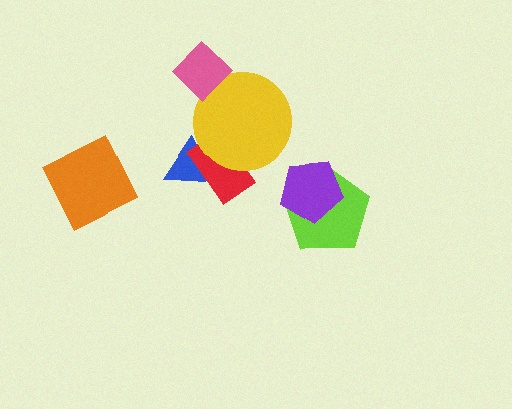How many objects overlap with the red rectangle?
2 objects overlap with the red rectangle.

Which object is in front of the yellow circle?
The pink diamond is in front of the yellow circle.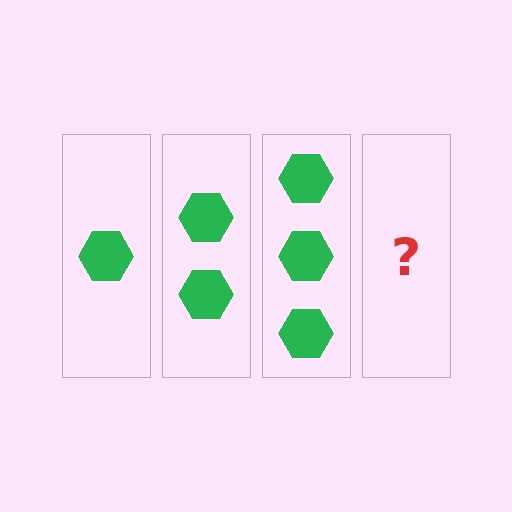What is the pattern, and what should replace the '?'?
The pattern is that each step adds one more hexagon. The '?' should be 4 hexagons.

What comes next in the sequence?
The next element should be 4 hexagons.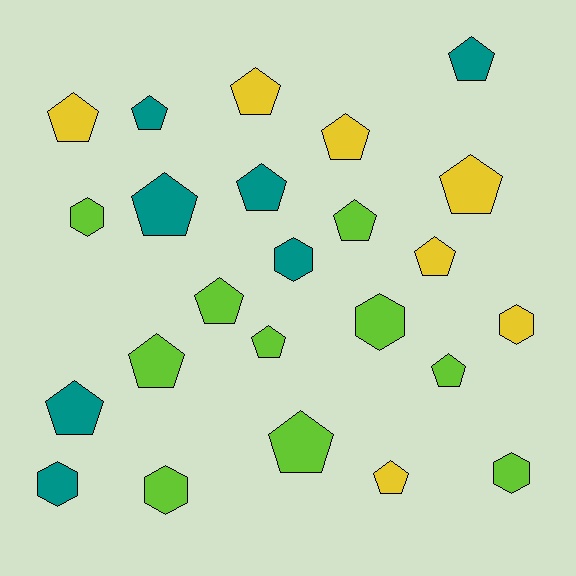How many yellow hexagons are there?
There is 1 yellow hexagon.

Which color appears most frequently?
Lime, with 10 objects.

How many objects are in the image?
There are 24 objects.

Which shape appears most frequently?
Pentagon, with 17 objects.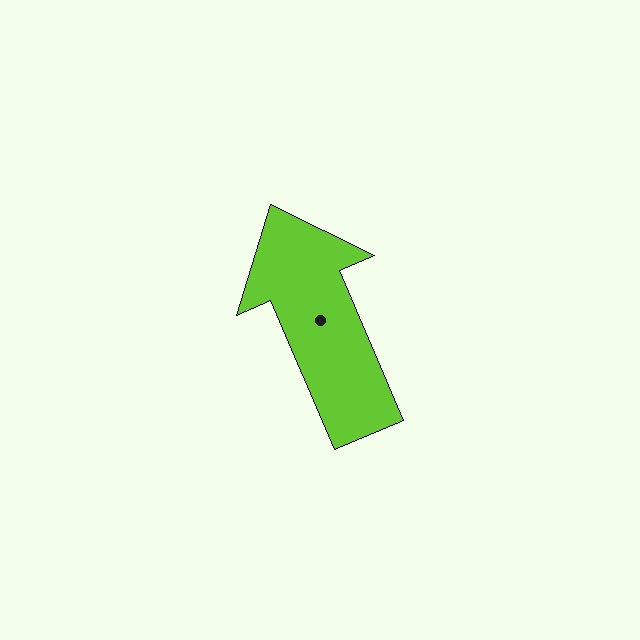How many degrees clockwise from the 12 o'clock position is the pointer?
Approximately 337 degrees.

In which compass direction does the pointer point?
Northwest.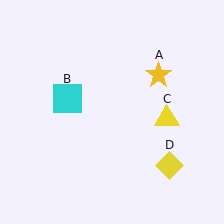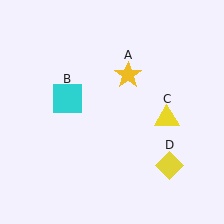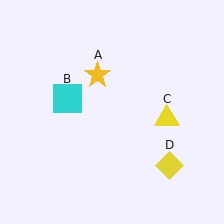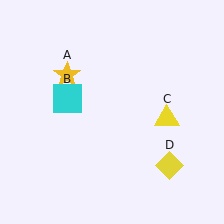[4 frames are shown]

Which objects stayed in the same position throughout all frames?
Cyan square (object B) and yellow triangle (object C) and yellow diamond (object D) remained stationary.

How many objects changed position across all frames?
1 object changed position: yellow star (object A).